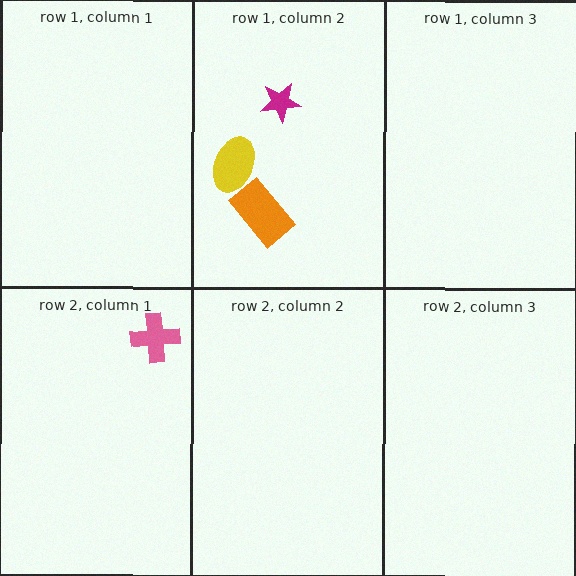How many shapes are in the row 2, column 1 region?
1.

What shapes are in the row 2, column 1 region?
The pink cross.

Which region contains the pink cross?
The row 2, column 1 region.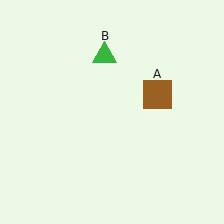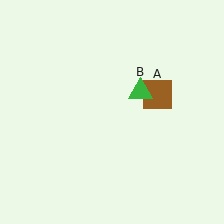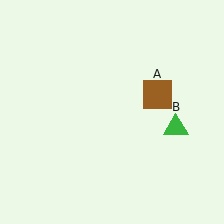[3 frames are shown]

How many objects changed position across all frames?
1 object changed position: green triangle (object B).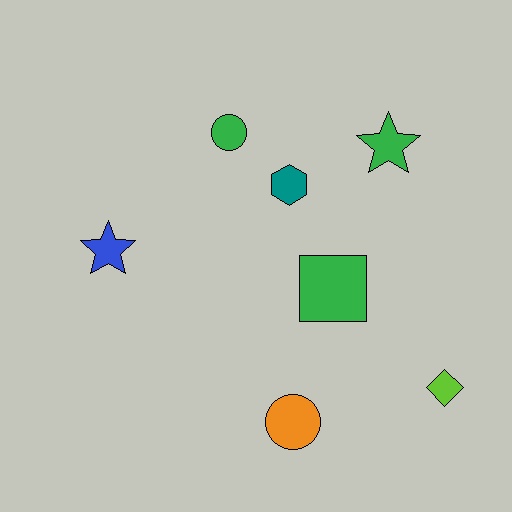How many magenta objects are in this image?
There are no magenta objects.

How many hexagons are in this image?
There is 1 hexagon.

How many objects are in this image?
There are 7 objects.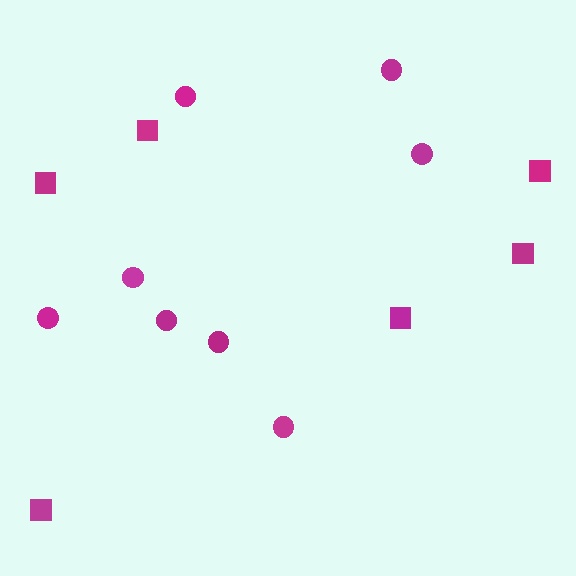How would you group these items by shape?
There are 2 groups: one group of circles (8) and one group of squares (6).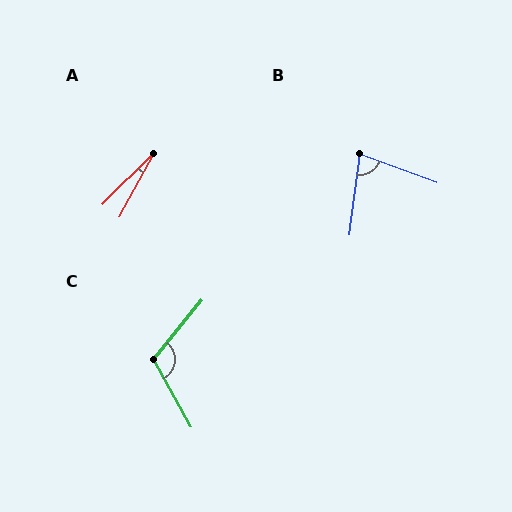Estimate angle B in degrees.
Approximately 78 degrees.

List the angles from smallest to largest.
A (16°), B (78°), C (112°).